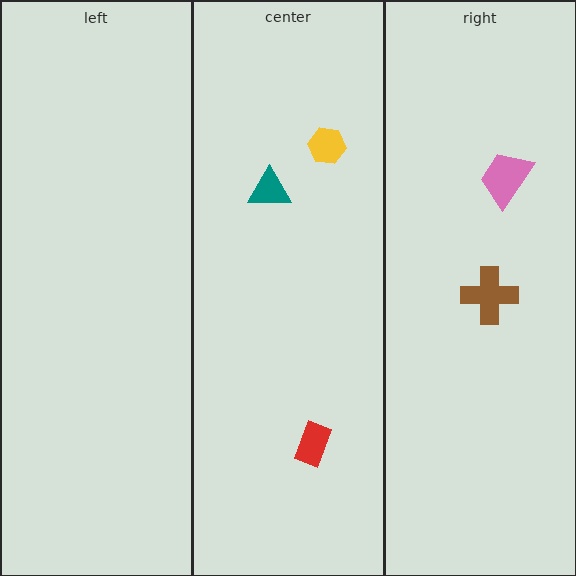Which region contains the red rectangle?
The center region.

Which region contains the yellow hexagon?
The center region.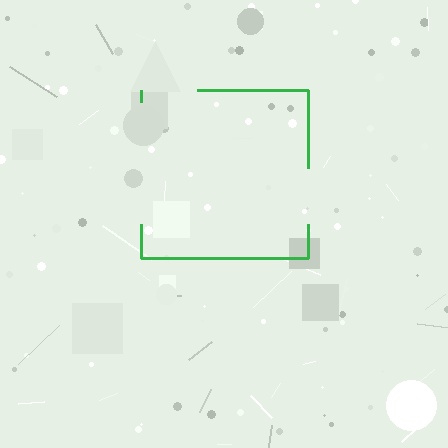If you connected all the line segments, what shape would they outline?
They would outline a square.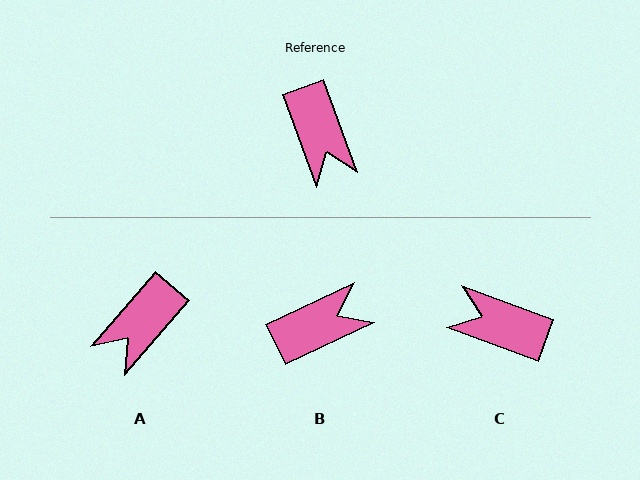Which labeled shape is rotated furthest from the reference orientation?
C, about 130 degrees away.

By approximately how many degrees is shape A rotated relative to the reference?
Approximately 61 degrees clockwise.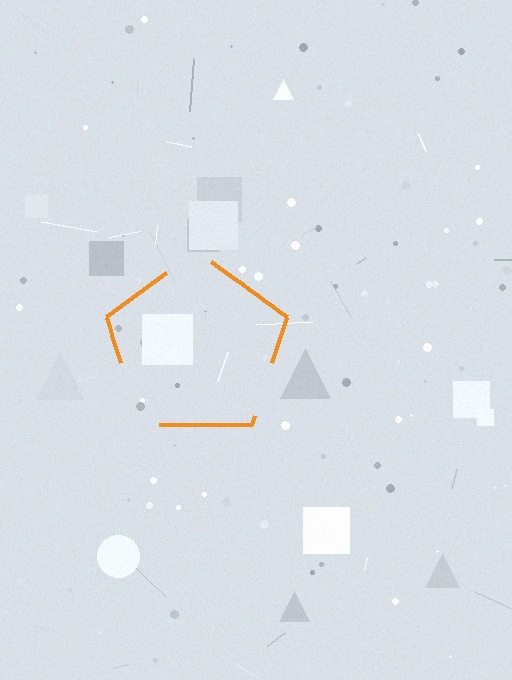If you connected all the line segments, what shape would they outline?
They would outline a pentagon.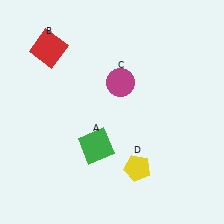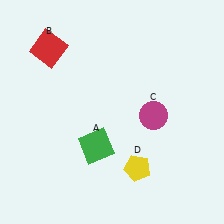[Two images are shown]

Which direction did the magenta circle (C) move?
The magenta circle (C) moved down.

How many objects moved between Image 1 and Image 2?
1 object moved between the two images.